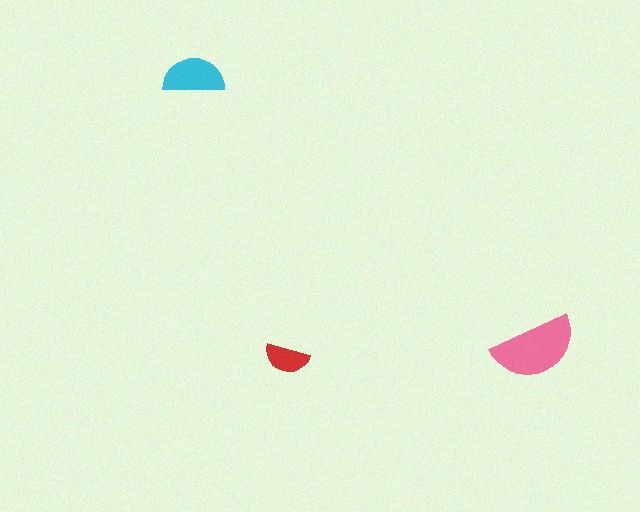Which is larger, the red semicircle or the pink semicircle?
The pink one.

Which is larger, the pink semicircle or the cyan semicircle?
The pink one.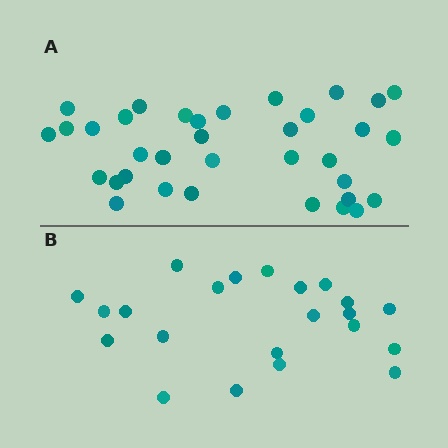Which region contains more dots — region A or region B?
Region A (the top region) has more dots.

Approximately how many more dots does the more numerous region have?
Region A has approximately 15 more dots than region B.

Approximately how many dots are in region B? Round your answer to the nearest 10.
About 20 dots. (The exact count is 22, which rounds to 20.)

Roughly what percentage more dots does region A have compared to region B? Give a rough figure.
About 60% more.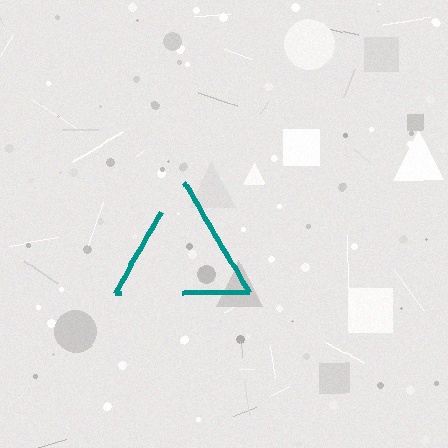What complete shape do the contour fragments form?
The contour fragments form a triangle.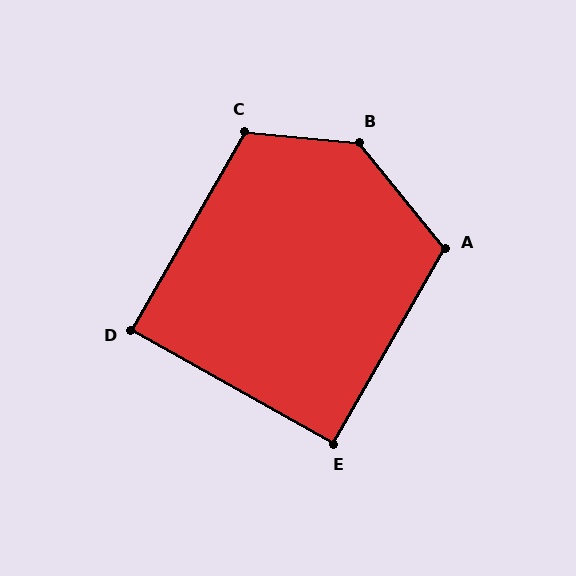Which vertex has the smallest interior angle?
D, at approximately 90 degrees.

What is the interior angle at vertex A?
Approximately 111 degrees (obtuse).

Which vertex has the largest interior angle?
B, at approximately 134 degrees.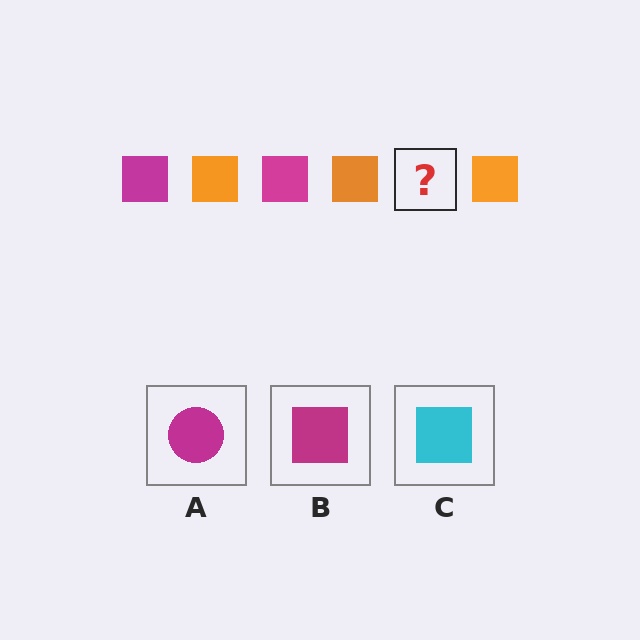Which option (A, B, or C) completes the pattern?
B.